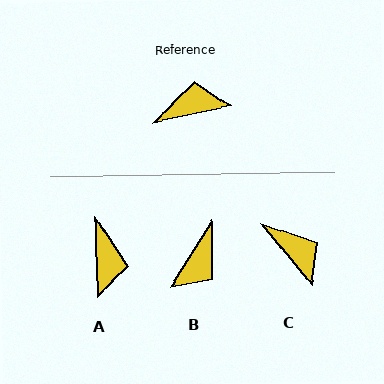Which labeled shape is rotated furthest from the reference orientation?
B, about 133 degrees away.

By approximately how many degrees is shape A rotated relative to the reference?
Approximately 101 degrees clockwise.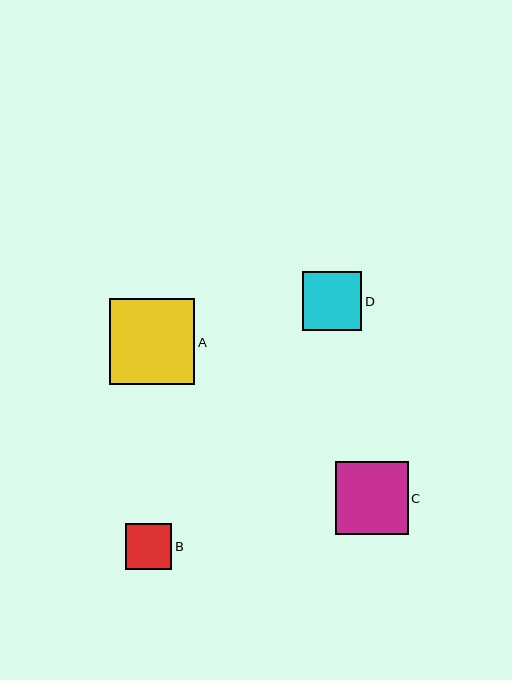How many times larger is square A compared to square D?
Square A is approximately 1.4 times the size of square D.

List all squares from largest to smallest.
From largest to smallest: A, C, D, B.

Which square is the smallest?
Square B is the smallest with a size of approximately 46 pixels.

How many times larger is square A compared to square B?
Square A is approximately 1.9 times the size of square B.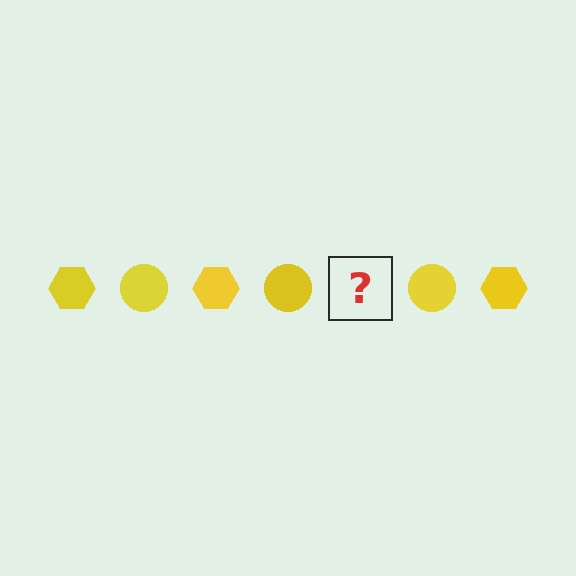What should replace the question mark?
The question mark should be replaced with a yellow hexagon.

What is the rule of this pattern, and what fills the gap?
The rule is that the pattern cycles through hexagon, circle shapes in yellow. The gap should be filled with a yellow hexagon.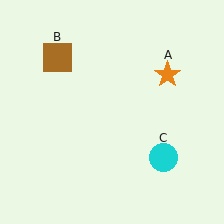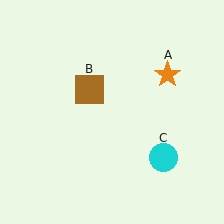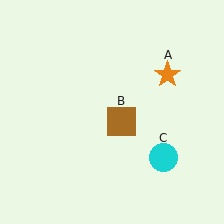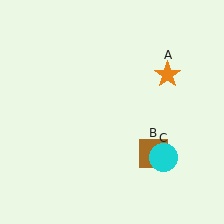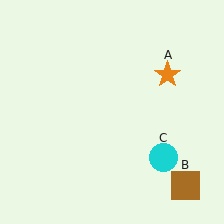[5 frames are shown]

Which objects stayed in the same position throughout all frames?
Orange star (object A) and cyan circle (object C) remained stationary.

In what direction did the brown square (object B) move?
The brown square (object B) moved down and to the right.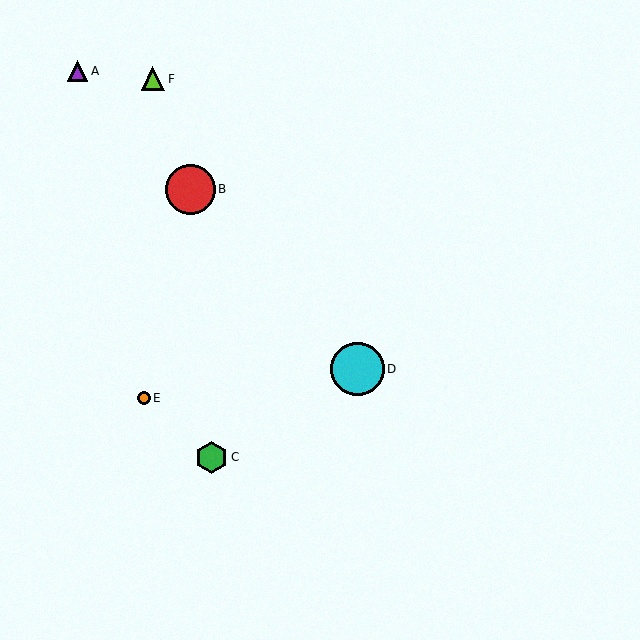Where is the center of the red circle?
The center of the red circle is at (190, 189).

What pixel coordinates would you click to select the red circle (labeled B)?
Click at (190, 189) to select the red circle B.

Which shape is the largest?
The cyan circle (labeled D) is the largest.